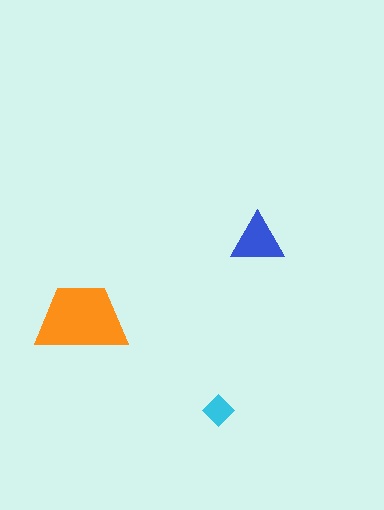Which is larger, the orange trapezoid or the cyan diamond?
The orange trapezoid.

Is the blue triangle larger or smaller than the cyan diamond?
Larger.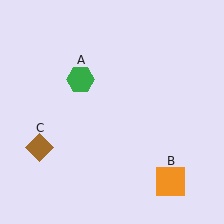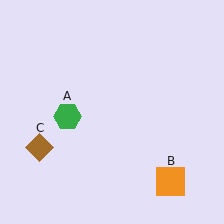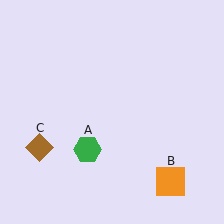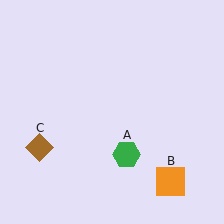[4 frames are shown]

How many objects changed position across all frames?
1 object changed position: green hexagon (object A).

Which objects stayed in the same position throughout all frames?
Orange square (object B) and brown diamond (object C) remained stationary.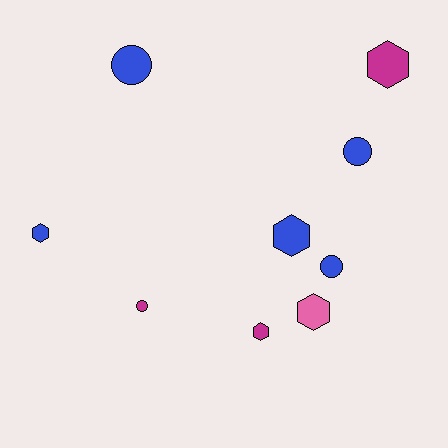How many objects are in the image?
There are 9 objects.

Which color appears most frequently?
Blue, with 5 objects.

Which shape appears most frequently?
Hexagon, with 5 objects.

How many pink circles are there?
There are no pink circles.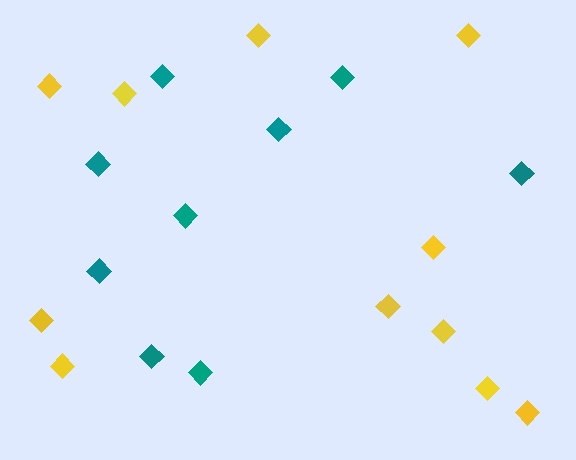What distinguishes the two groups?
There are 2 groups: one group of teal diamonds (9) and one group of yellow diamonds (11).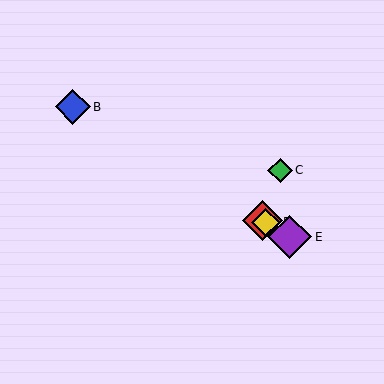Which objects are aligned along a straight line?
Objects A, B, D, E are aligned along a straight line.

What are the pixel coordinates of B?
Object B is at (73, 107).